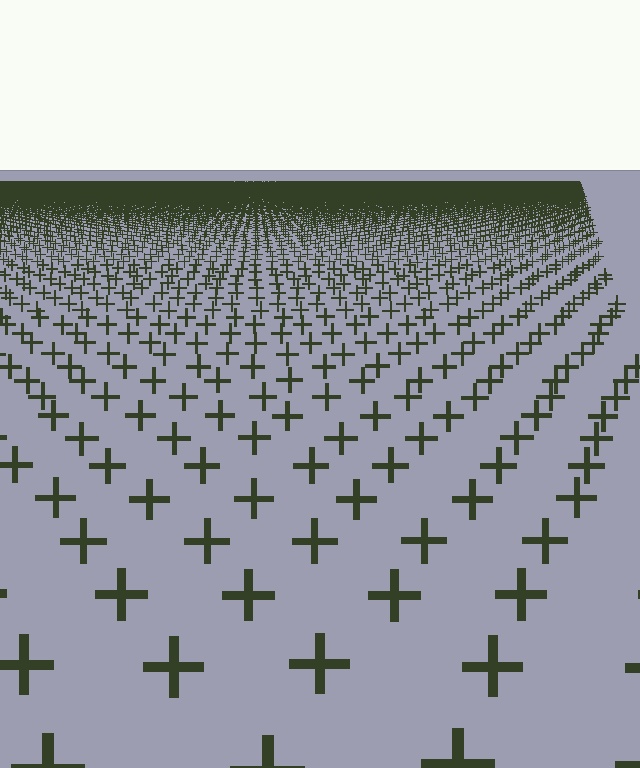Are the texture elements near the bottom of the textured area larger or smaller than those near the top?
Larger. Near the bottom, elements are closer to the viewer and appear at a bigger on-screen size.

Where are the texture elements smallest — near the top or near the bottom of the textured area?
Near the top.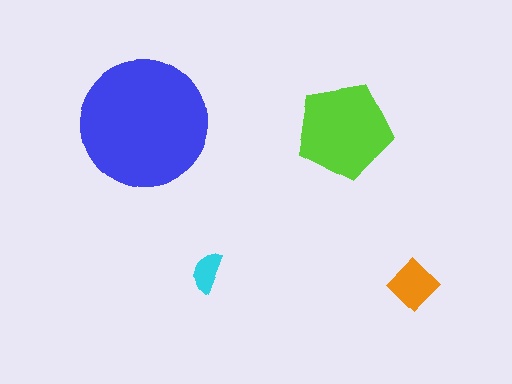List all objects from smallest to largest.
The cyan semicircle, the orange diamond, the lime pentagon, the blue circle.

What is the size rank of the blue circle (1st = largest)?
1st.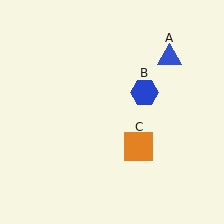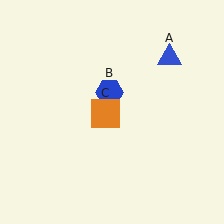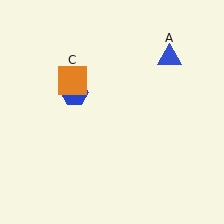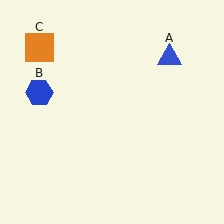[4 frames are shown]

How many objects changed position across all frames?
2 objects changed position: blue hexagon (object B), orange square (object C).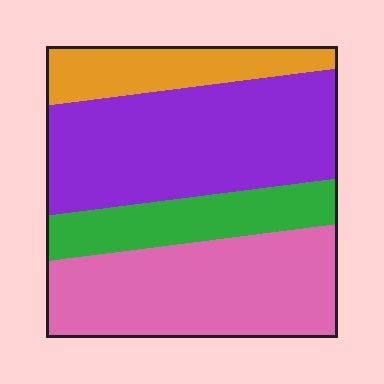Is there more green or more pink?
Pink.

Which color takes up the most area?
Purple, at roughly 40%.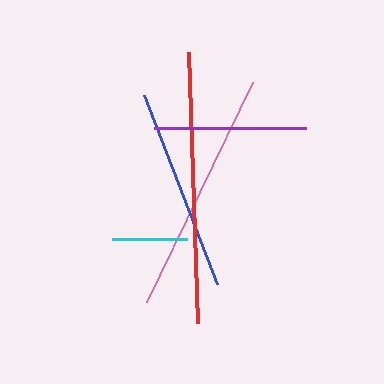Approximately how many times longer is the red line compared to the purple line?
The red line is approximately 1.8 times the length of the purple line.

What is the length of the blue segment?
The blue segment is approximately 203 pixels long.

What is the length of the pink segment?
The pink segment is approximately 245 pixels long.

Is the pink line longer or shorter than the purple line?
The pink line is longer than the purple line.